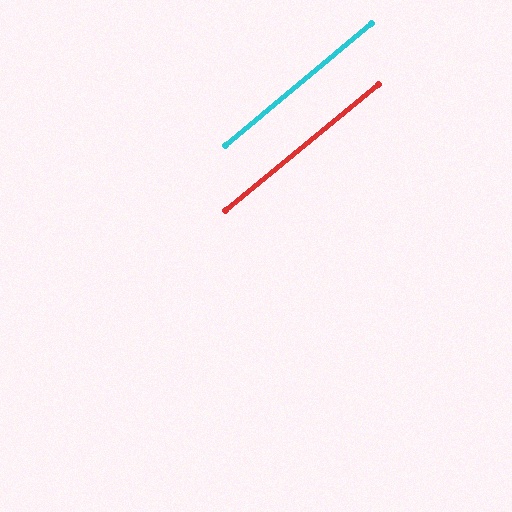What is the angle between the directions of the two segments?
Approximately 0 degrees.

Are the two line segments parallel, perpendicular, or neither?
Parallel — their directions differ by only 0.1°.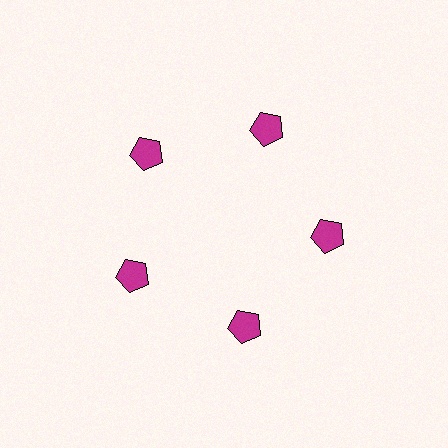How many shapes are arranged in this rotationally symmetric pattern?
There are 5 shapes, arranged in 5 groups of 1.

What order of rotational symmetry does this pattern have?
This pattern has 5-fold rotational symmetry.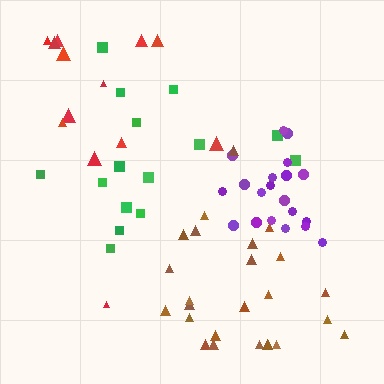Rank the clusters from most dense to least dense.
purple, brown, green, red.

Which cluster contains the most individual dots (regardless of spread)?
Brown (25).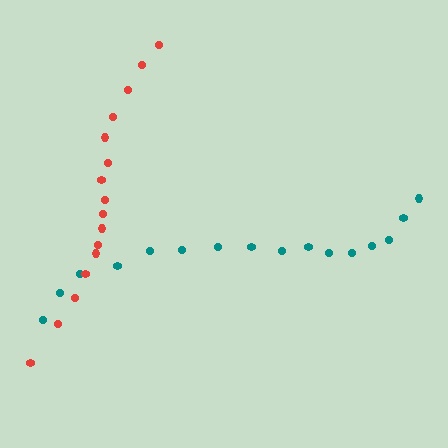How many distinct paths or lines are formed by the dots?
There are 2 distinct paths.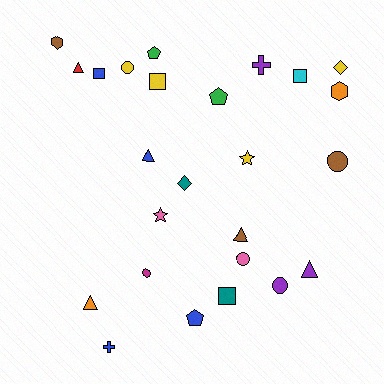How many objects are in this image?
There are 25 objects.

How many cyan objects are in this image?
There is 1 cyan object.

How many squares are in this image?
There are 4 squares.